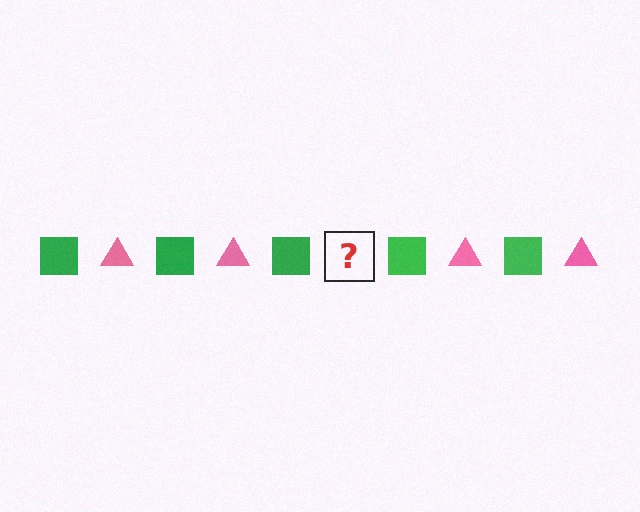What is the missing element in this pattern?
The missing element is a pink triangle.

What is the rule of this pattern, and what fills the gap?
The rule is that the pattern alternates between green square and pink triangle. The gap should be filled with a pink triangle.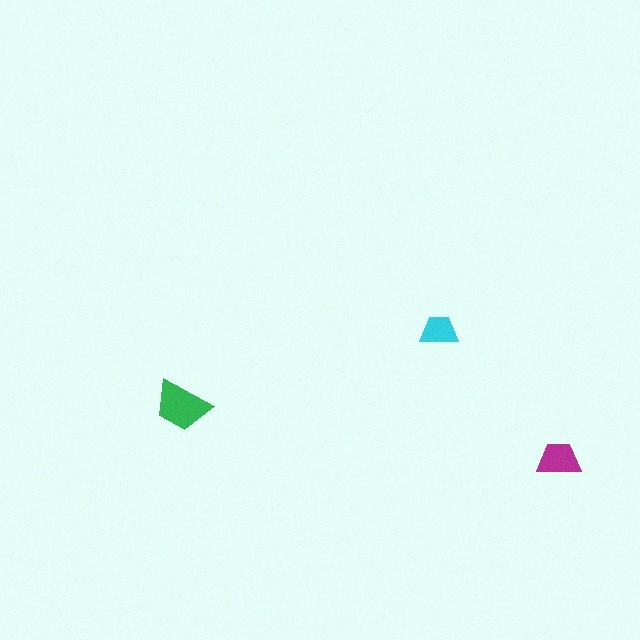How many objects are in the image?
There are 3 objects in the image.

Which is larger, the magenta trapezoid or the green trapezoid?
The green one.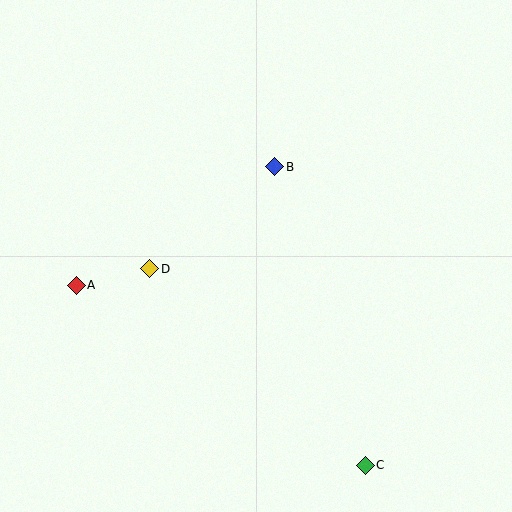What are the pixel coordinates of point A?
Point A is at (76, 285).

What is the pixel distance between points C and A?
The distance between C and A is 340 pixels.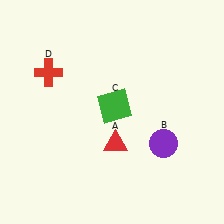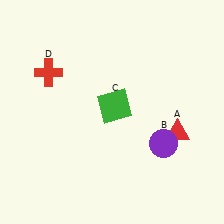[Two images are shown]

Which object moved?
The red triangle (A) moved right.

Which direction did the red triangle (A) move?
The red triangle (A) moved right.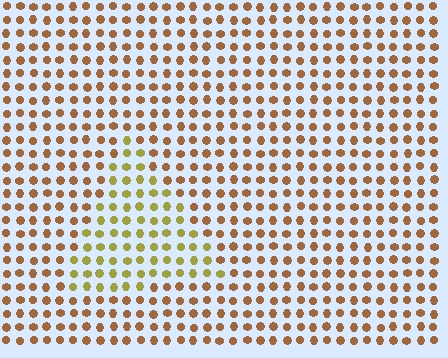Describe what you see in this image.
The image is filled with small brown elements in a uniform arrangement. A triangle-shaped region is visible where the elements are tinted to a slightly different hue, forming a subtle color boundary.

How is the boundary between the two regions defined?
The boundary is defined purely by a slight shift in hue (about 36 degrees). Spacing, size, and orientation are identical on both sides.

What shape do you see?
I see a triangle.